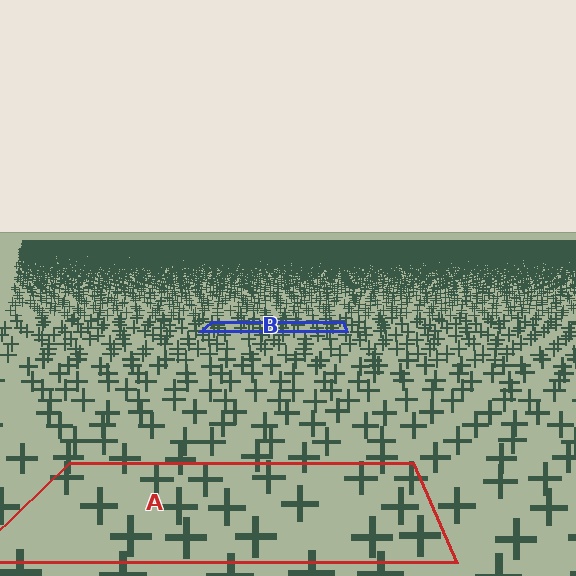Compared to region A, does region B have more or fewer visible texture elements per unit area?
Region B has more texture elements per unit area — they are packed more densely because it is farther away.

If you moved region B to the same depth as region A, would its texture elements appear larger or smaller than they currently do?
They would appear larger. At a closer depth, the same texture elements are projected at a bigger on-screen size.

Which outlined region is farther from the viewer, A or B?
Region B is farther from the viewer — the texture elements inside it appear smaller and more densely packed.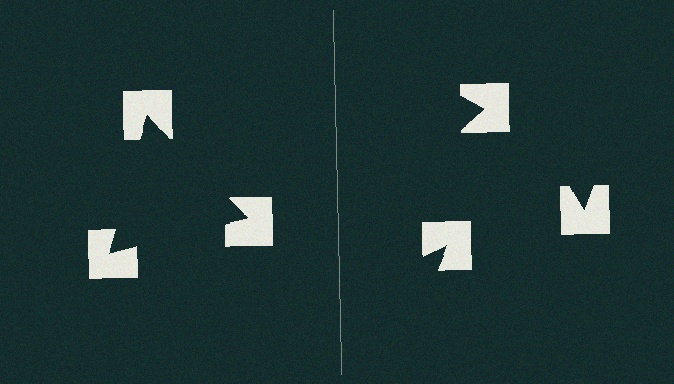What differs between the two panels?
The notched squares are positioned identically on both sides; only the wedge orientations differ. On the left they align to a triangle; on the right they are misaligned.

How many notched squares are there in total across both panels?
6 — 3 on each side.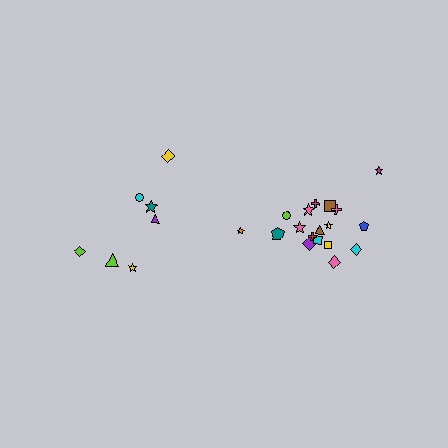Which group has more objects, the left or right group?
The right group.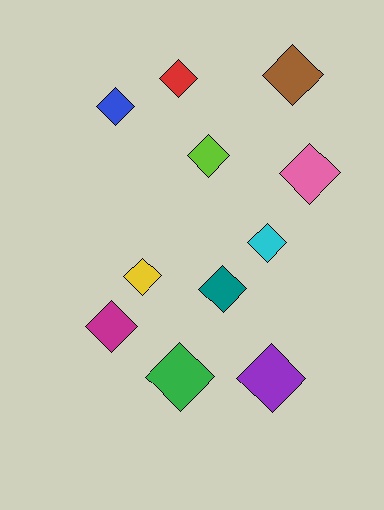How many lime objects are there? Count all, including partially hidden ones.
There is 1 lime object.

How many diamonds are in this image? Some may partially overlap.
There are 11 diamonds.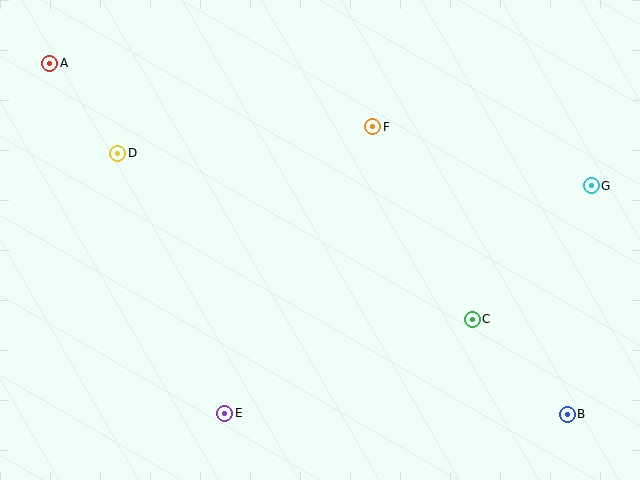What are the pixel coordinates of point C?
Point C is at (472, 319).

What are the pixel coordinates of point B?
Point B is at (567, 414).